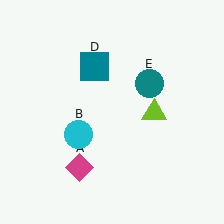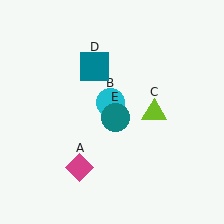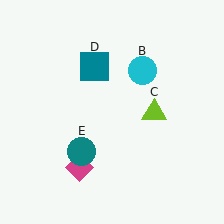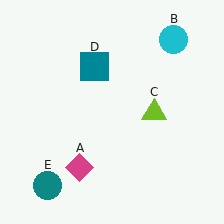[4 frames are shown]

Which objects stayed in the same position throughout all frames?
Magenta diamond (object A) and lime triangle (object C) and teal square (object D) remained stationary.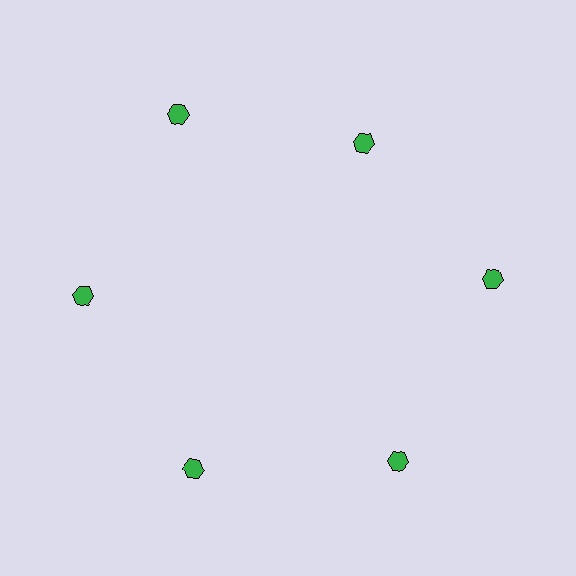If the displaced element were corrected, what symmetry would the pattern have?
It would have 6-fold rotational symmetry — the pattern would map onto itself every 60 degrees.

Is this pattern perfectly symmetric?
No. The 6 green hexagons are arranged in a ring, but one element near the 1 o'clock position is pulled inward toward the center, breaking the 6-fold rotational symmetry.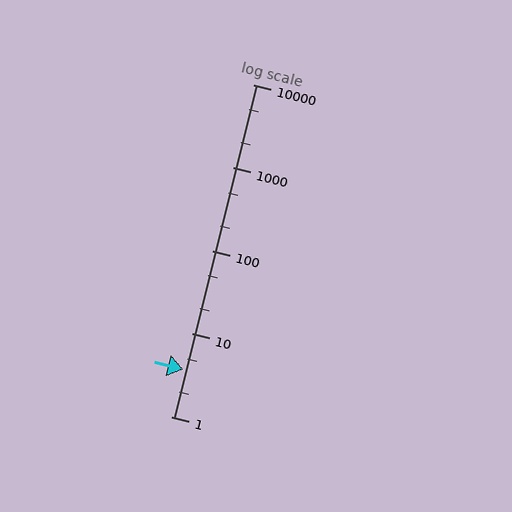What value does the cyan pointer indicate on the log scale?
The pointer indicates approximately 3.7.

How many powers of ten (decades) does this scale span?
The scale spans 4 decades, from 1 to 10000.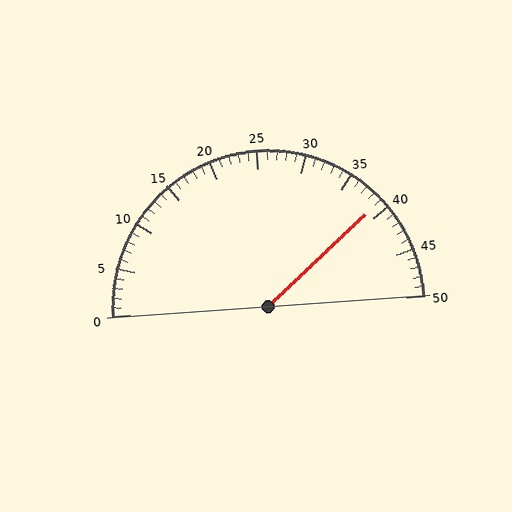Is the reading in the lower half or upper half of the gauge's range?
The reading is in the upper half of the range (0 to 50).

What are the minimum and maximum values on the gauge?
The gauge ranges from 0 to 50.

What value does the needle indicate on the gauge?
The needle indicates approximately 39.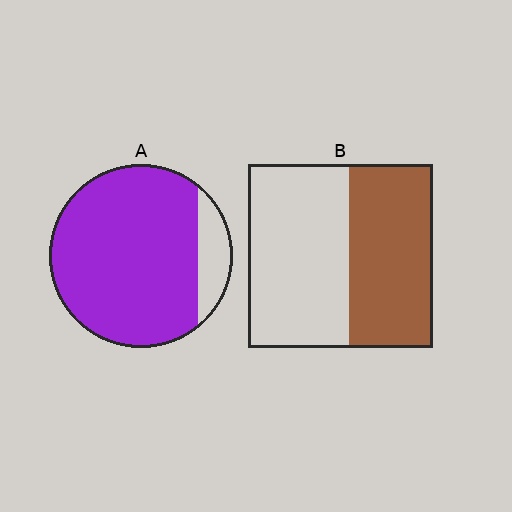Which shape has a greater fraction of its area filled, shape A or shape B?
Shape A.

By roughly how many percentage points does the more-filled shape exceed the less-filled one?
By roughly 40 percentage points (A over B).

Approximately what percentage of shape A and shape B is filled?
A is approximately 85% and B is approximately 45%.